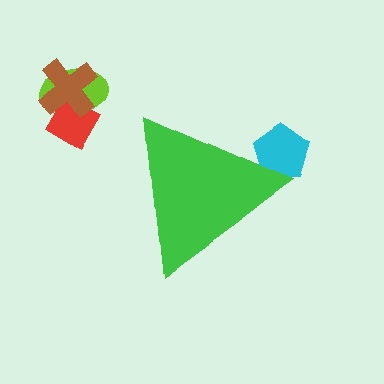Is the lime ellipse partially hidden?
No, the lime ellipse is fully visible.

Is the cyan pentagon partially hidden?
Yes, the cyan pentagon is partially hidden behind the green triangle.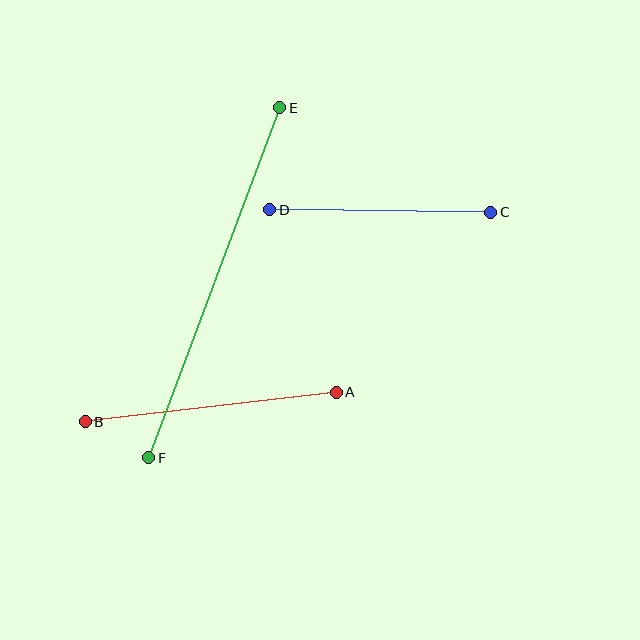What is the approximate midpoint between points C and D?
The midpoint is at approximately (380, 211) pixels.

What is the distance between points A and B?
The distance is approximately 253 pixels.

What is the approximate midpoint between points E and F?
The midpoint is at approximately (214, 283) pixels.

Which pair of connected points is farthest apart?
Points E and F are farthest apart.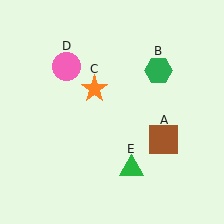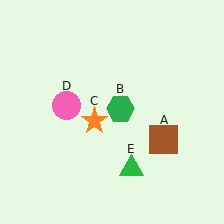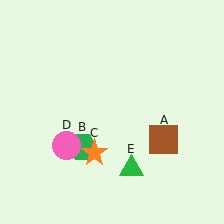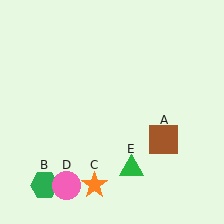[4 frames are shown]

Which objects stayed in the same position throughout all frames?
Brown square (object A) and green triangle (object E) remained stationary.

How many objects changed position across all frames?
3 objects changed position: green hexagon (object B), orange star (object C), pink circle (object D).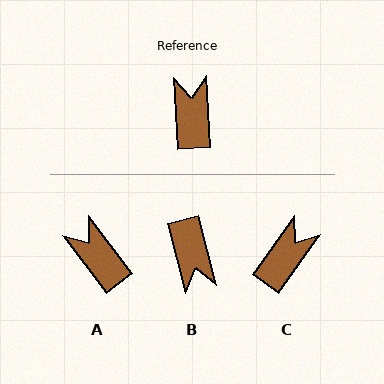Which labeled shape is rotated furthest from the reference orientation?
B, about 169 degrees away.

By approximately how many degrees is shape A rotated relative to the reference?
Approximately 34 degrees counter-clockwise.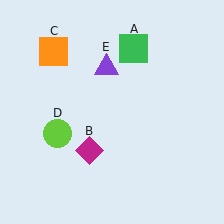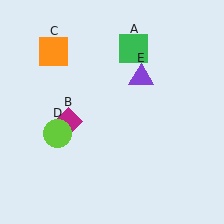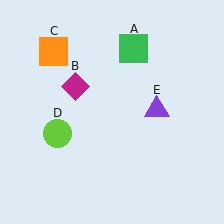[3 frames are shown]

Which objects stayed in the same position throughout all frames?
Green square (object A) and orange square (object C) and lime circle (object D) remained stationary.